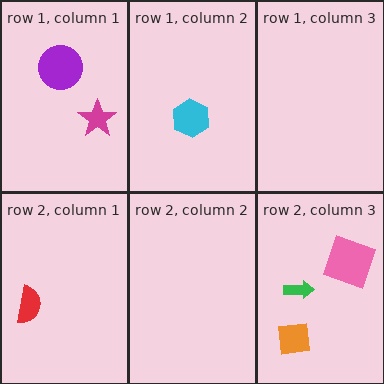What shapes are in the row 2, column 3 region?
The pink square, the green arrow, the orange square.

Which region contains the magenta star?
The row 1, column 1 region.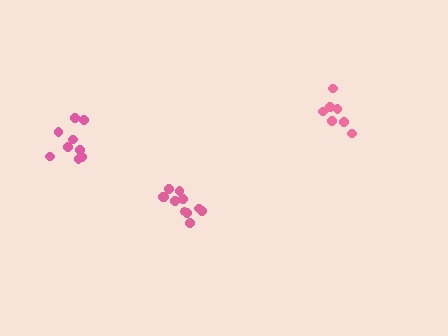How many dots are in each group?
Group 1: 7 dots, Group 2: 9 dots, Group 3: 11 dots (27 total).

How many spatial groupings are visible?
There are 3 spatial groupings.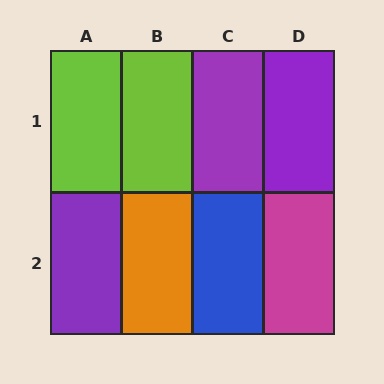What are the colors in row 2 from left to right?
Purple, orange, blue, magenta.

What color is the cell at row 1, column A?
Lime.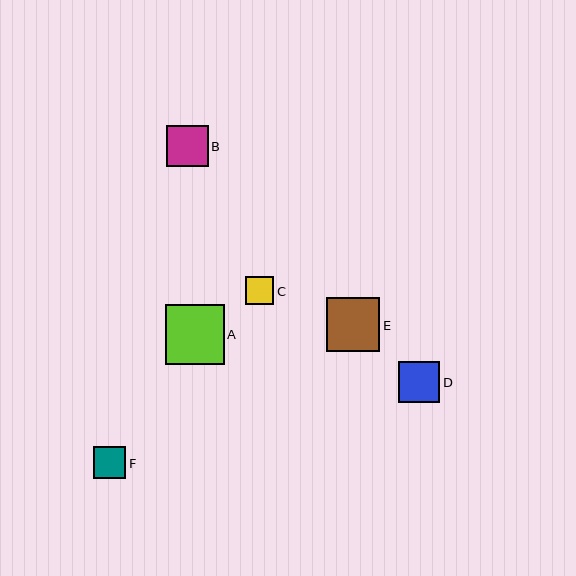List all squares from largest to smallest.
From largest to smallest: A, E, B, D, F, C.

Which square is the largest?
Square A is the largest with a size of approximately 59 pixels.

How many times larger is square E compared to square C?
Square E is approximately 1.9 times the size of square C.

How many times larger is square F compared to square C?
Square F is approximately 1.2 times the size of square C.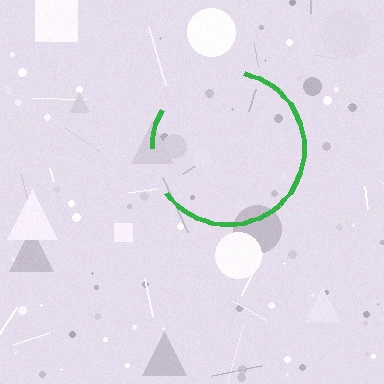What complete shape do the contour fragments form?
The contour fragments form a circle.